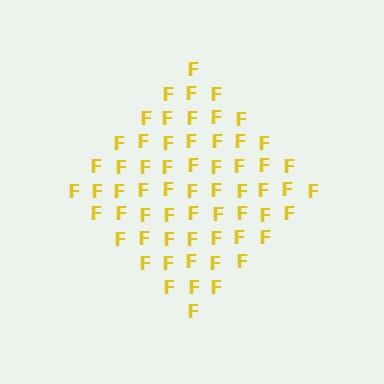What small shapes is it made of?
It is made of small letter F's.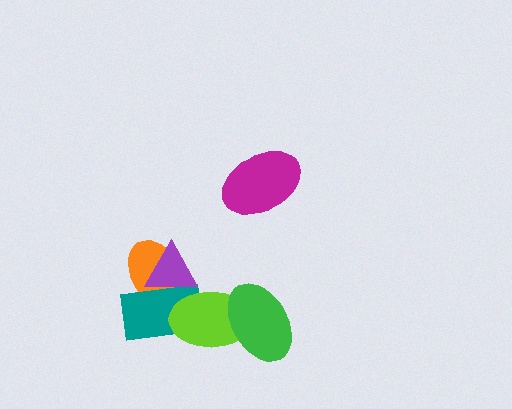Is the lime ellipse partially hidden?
Yes, it is partially covered by another shape.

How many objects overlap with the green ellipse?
1 object overlaps with the green ellipse.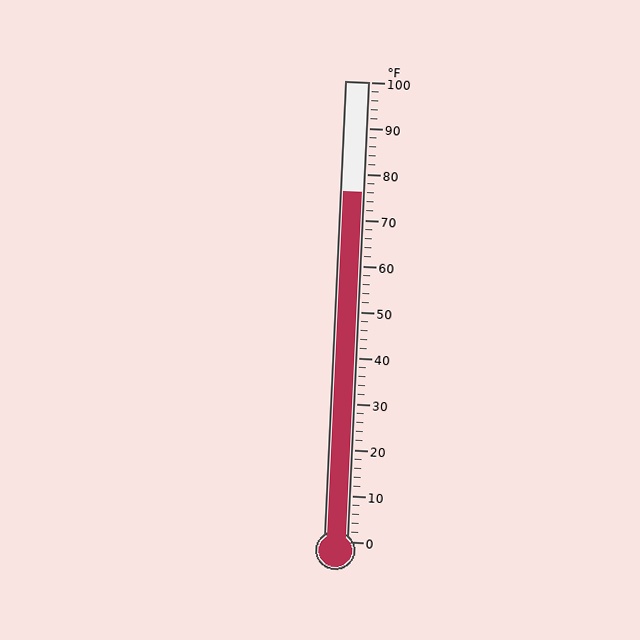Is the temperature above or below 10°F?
The temperature is above 10°F.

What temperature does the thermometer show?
The thermometer shows approximately 76°F.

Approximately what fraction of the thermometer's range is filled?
The thermometer is filled to approximately 75% of its range.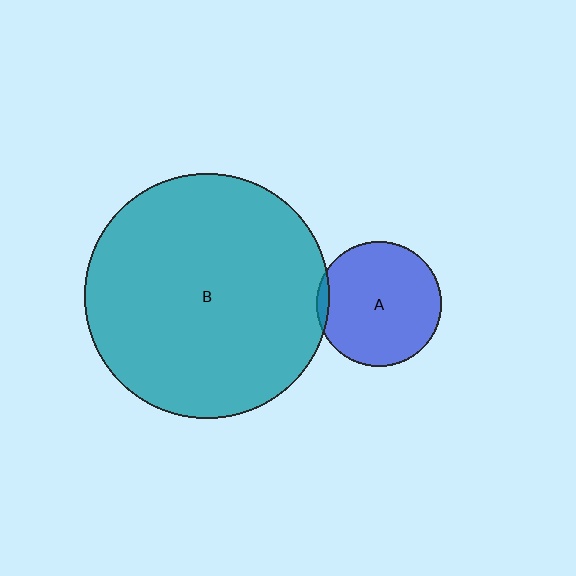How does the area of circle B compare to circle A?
Approximately 3.9 times.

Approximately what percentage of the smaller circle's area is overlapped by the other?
Approximately 5%.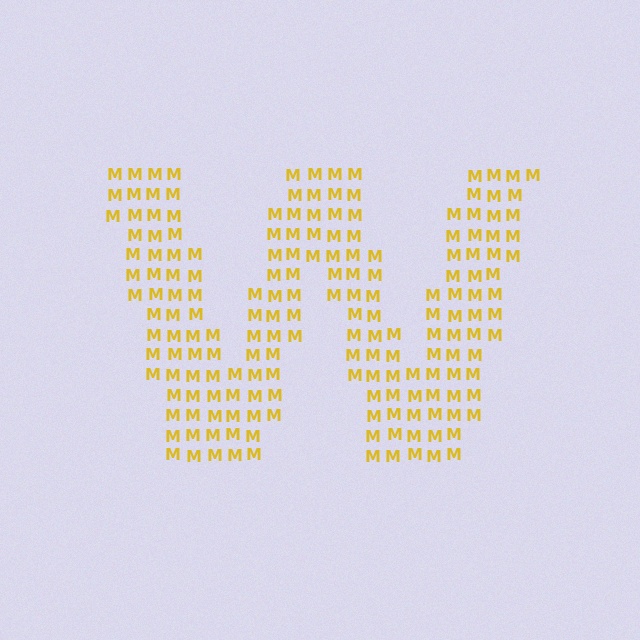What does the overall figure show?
The overall figure shows the letter W.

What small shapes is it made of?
It is made of small letter M's.